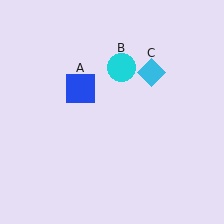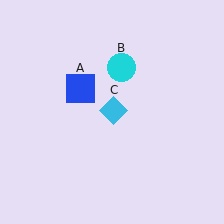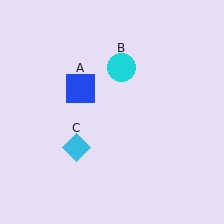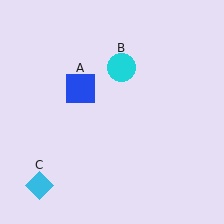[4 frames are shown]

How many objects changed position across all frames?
1 object changed position: cyan diamond (object C).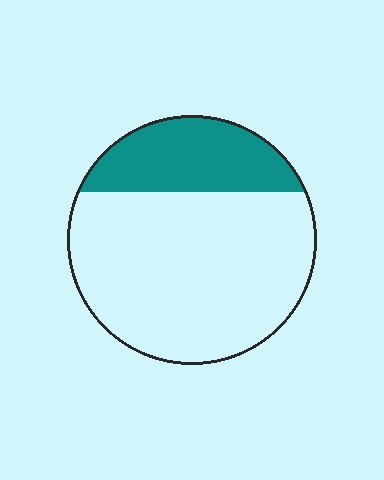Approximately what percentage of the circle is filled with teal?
Approximately 25%.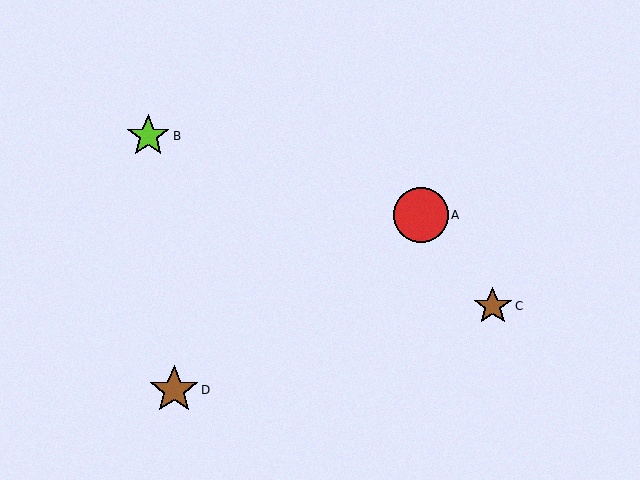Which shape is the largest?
The red circle (labeled A) is the largest.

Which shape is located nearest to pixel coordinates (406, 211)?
The red circle (labeled A) at (421, 215) is nearest to that location.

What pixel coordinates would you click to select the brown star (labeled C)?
Click at (493, 306) to select the brown star C.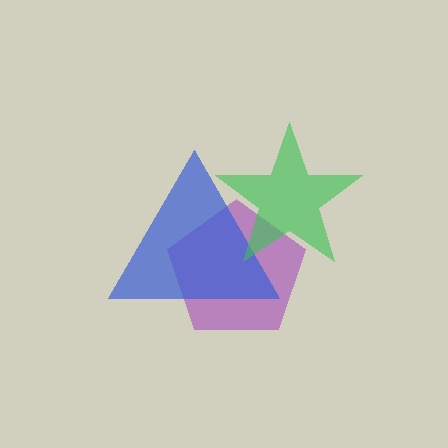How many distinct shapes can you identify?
There are 3 distinct shapes: a purple pentagon, a blue triangle, a green star.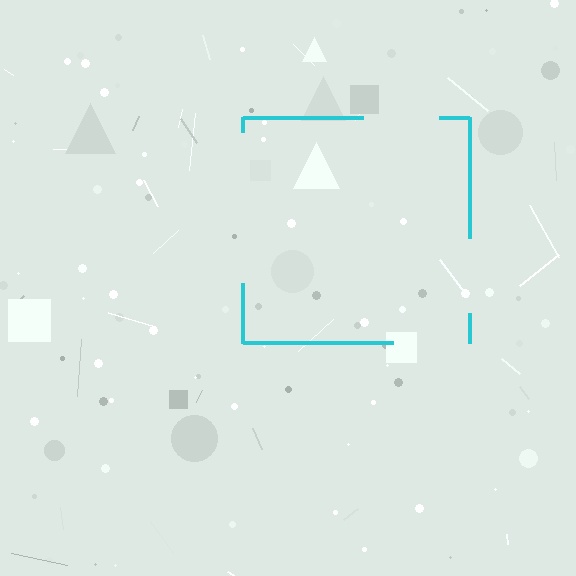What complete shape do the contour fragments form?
The contour fragments form a square.